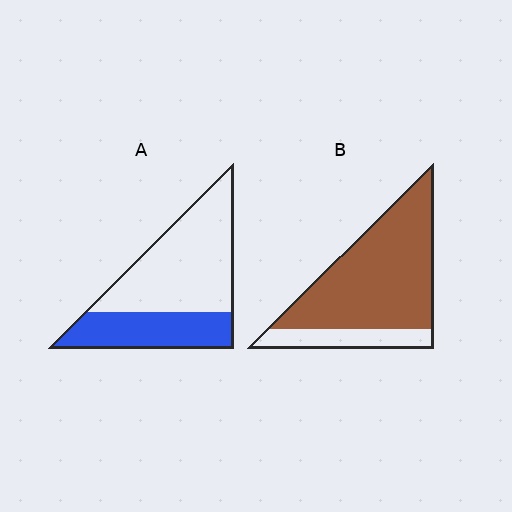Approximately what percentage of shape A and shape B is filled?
A is approximately 35% and B is approximately 80%.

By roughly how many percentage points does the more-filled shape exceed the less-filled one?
By roughly 45 percentage points (B over A).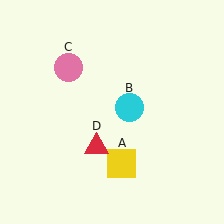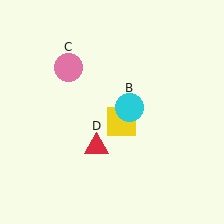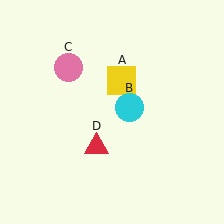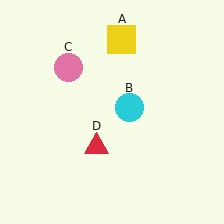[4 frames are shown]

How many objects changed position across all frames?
1 object changed position: yellow square (object A).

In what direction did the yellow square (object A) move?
The yellow square (object A) moved up.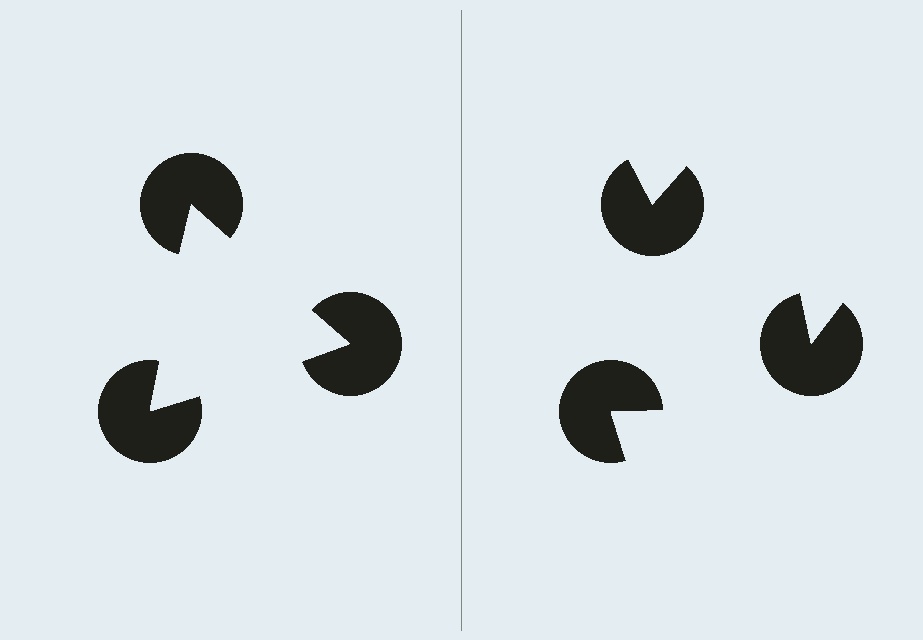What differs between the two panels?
The pac-man discs are positioned identically on both sides; only the wedge orientations differ. On the left they align to a triangle; on the right they are misaligned.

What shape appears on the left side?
An illusory triangle.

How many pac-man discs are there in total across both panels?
6 — 3 on each side.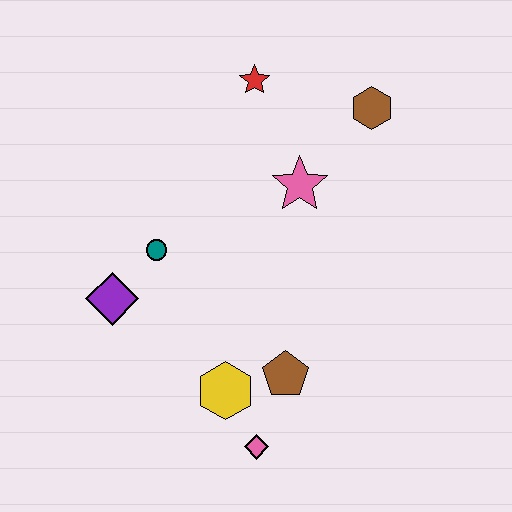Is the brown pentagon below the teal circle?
Yes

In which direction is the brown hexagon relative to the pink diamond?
The brown hexagon is above the pink diamond.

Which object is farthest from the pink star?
The pink diamond is farthest from the pink star.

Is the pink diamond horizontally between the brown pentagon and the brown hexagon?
No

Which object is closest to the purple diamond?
The teal circle is closest to the purple diamond.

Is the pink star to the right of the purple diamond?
Yes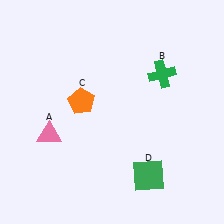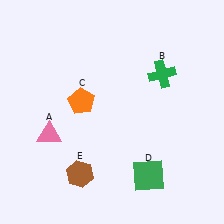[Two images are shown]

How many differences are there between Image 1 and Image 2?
There is 1 difference between the two images.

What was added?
A brown hexagon (E) was added in Image 2.